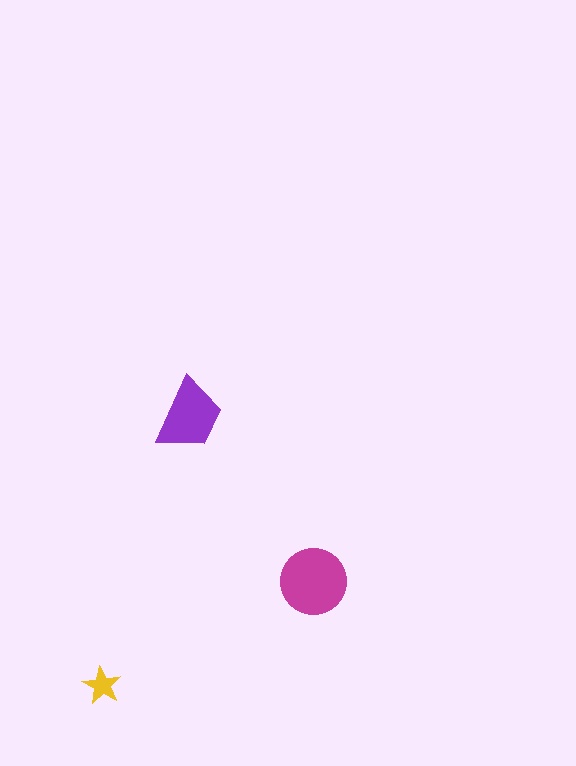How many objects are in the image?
There are 3 objects in the image.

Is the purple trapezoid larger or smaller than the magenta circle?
Smaller.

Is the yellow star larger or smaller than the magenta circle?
Smaller.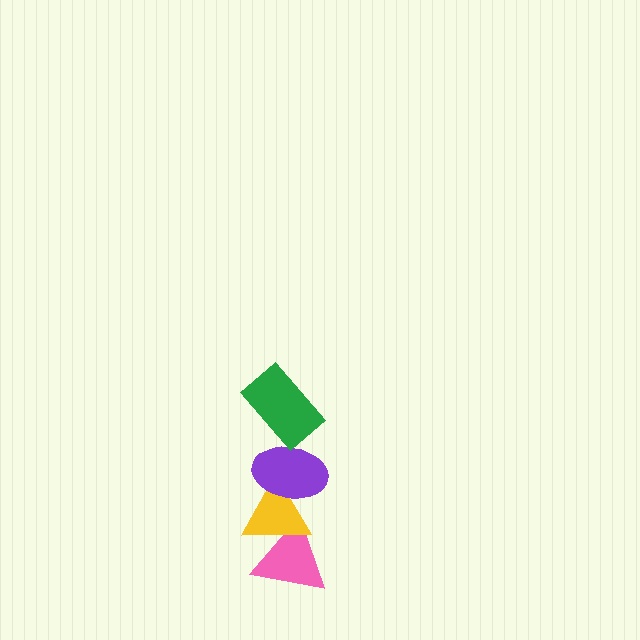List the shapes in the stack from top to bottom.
From top to bottom: the green rectangle, the purple ellipse, the yellow triangle, the pink triangle.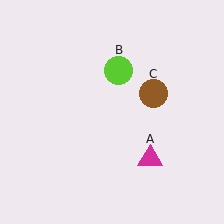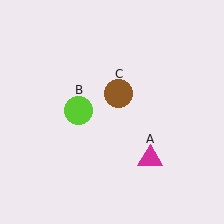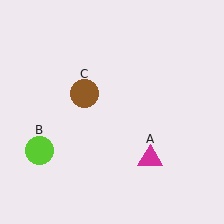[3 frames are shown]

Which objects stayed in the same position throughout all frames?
Magenta triangle (object A) remained stationary.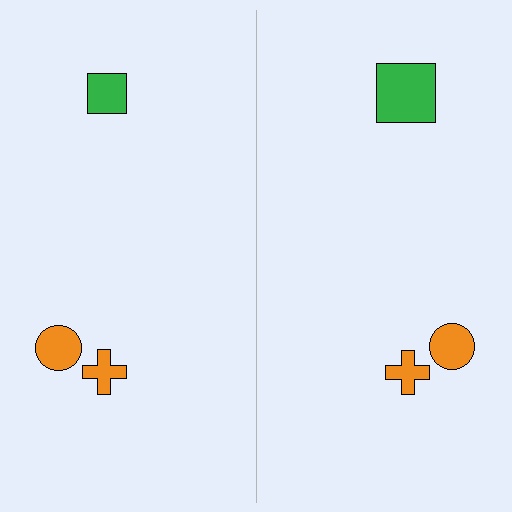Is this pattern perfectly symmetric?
No, the pattern is not perfectly symmetric. The green square on the right side has a different size than its mirror counterpart.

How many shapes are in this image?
There are 6 shapes in this image.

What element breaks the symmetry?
The green square on the right side has a different size than its mirror counterpart.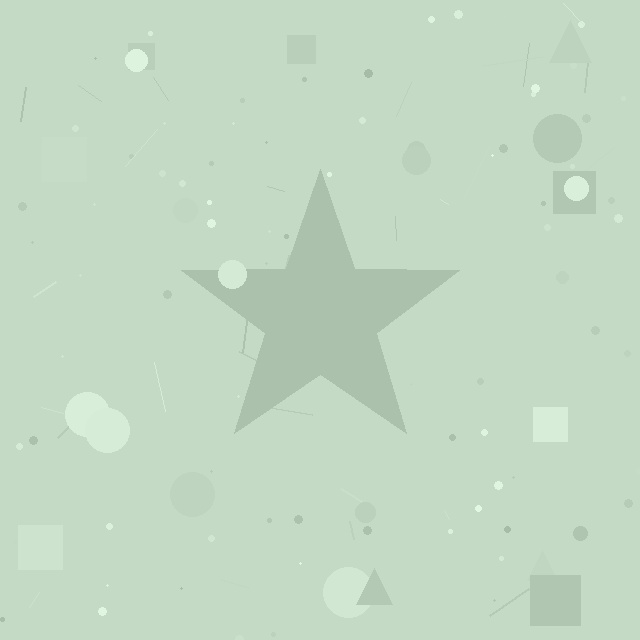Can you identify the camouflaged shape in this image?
The camouflaged shape is a star.